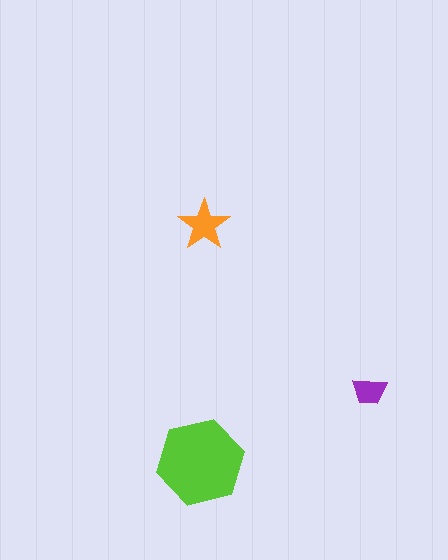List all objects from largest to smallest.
The lime hexagon, the orange star, the purple trapezoid.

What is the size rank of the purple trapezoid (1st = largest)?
3rd.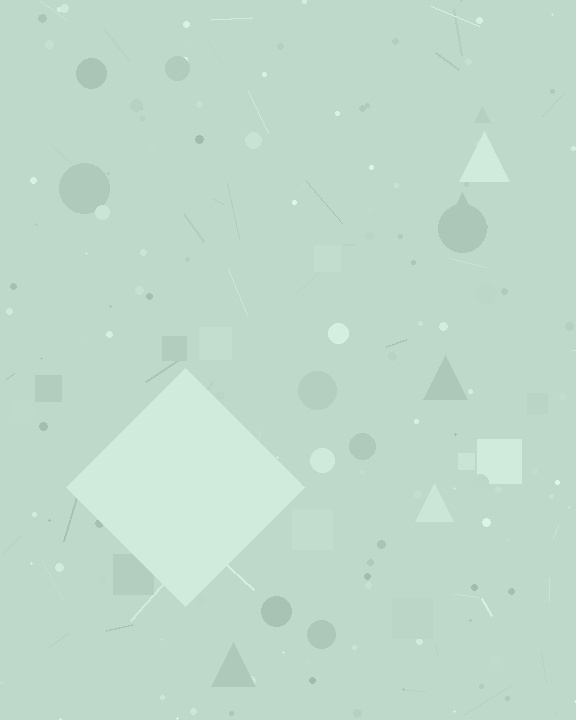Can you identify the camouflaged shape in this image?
The camouflaged shape is a diamond.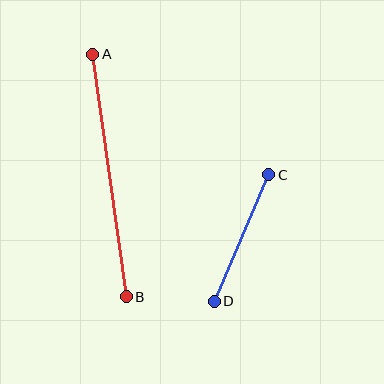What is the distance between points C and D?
The distance is approximately 138 pixels.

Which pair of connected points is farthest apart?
Points A and B are farthest apart.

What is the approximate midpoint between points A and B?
The midpoint is at approximately (110, 176) pixels.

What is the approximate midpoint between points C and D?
The midpoint is at approximately (242, 238) pixels.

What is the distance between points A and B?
The distance is approximately 245 pixels.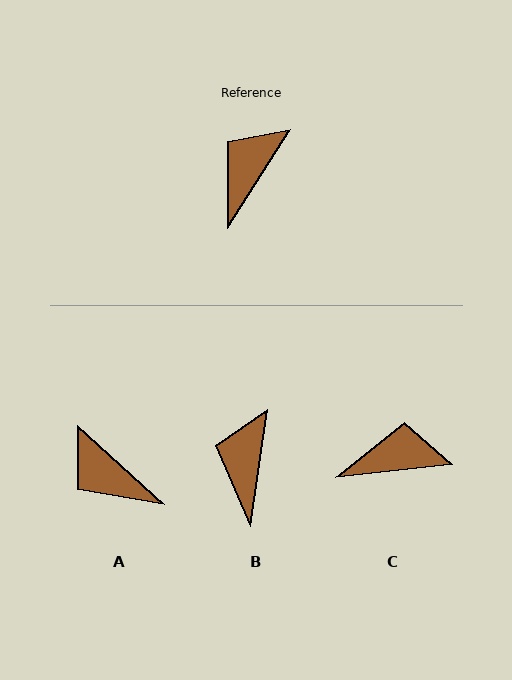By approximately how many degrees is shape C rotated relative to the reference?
Approximately 52 degrees clockwise.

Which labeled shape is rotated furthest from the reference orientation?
A, about 80 degrees away.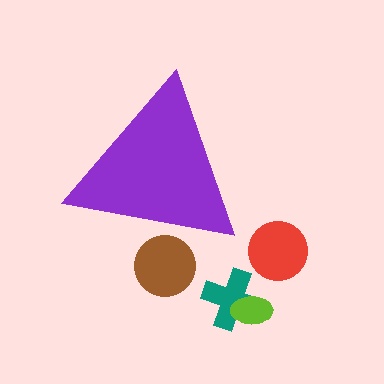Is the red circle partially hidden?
No, the red circle is fully visible.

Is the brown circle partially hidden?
Yes, the brown circle is partially hidden behind the purple triangle.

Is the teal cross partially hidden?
No, the teal cross is fully visible.